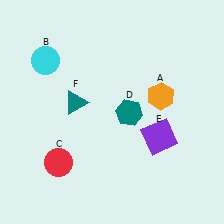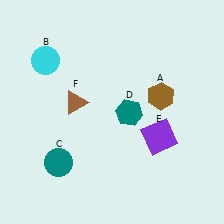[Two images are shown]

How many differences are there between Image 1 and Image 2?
There are 3 differences between the two images.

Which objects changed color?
A changed from orange to brown. C changed from red to teal. F changed from teal to brown.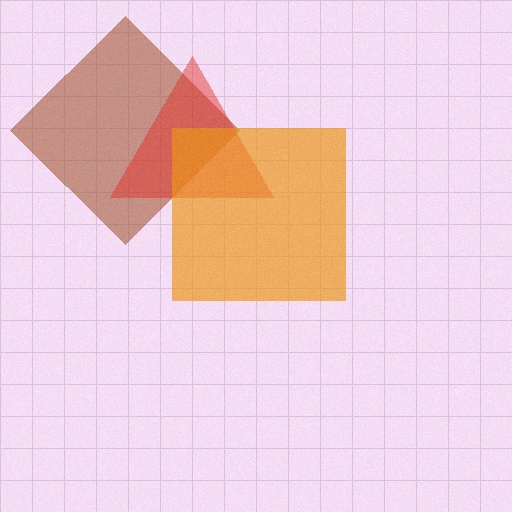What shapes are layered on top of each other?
The layered shapes are: a brown diamond, a red triangle, an orange square.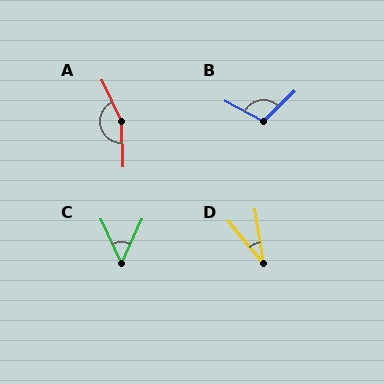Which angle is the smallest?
D, at approximately 31 degrees.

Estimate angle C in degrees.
Approximately 50 degrees.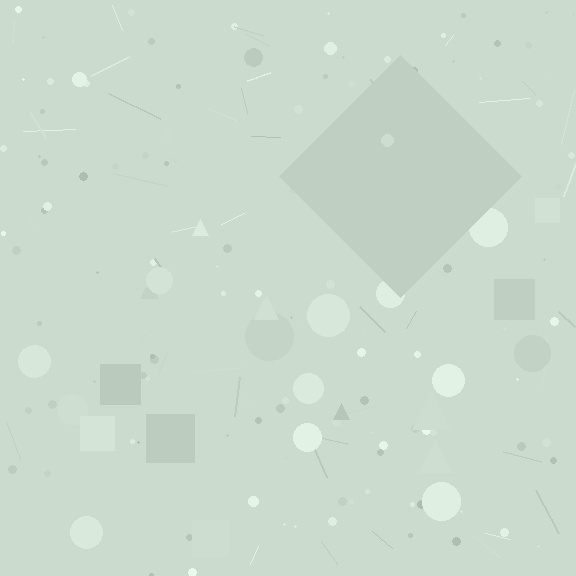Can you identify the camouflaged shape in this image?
The camouflaged shape is a diamond.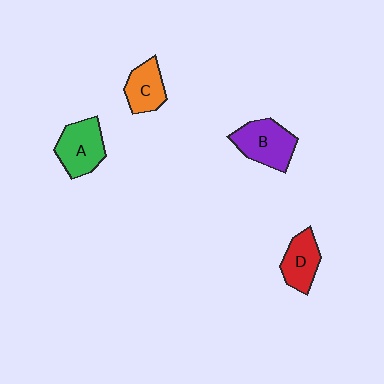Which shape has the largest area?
Shape B (purple).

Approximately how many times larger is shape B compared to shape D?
Approximately 1.3 times.